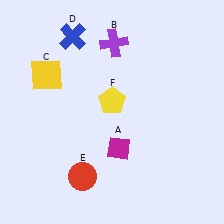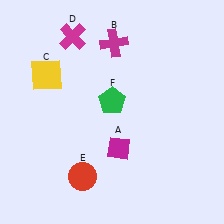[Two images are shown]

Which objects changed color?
B changed from purple to magenta. D changed from blue to magenta. F changed from yellow to green.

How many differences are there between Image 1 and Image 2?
There are 3 differences between the two images.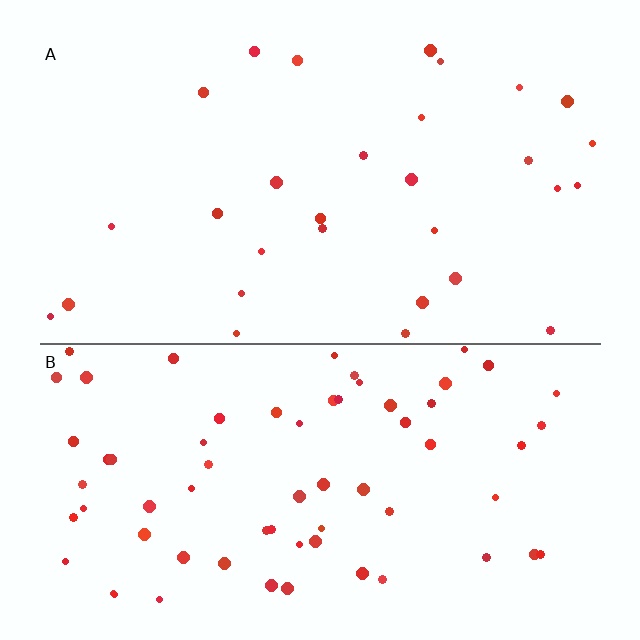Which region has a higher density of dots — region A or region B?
B (the bottom).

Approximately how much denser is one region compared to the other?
Approximately 2.3× — region B over region A.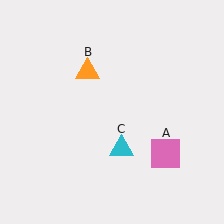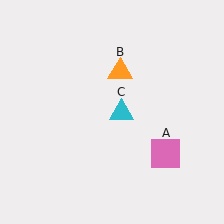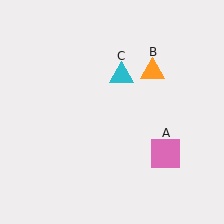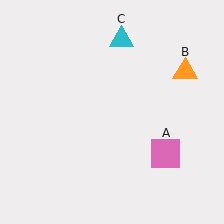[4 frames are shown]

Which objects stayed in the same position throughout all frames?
Pink square (object A) remained stationary.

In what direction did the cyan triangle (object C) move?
The cyan triangle (object C) moved up.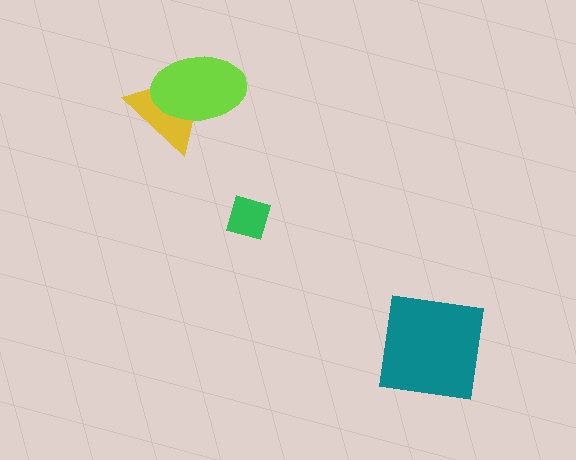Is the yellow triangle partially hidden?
Yes, it is partially covered by another shape.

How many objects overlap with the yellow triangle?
1 object overlaps with the yellow triangle.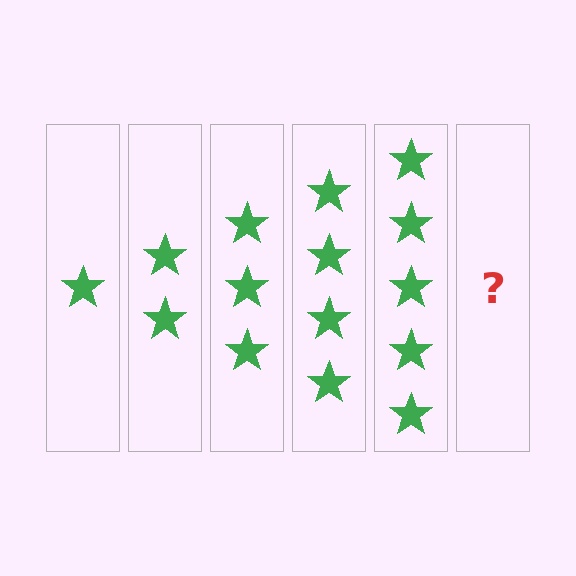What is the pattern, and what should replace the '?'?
The pattern is that each step adds one more star. The '?' should be 6 stars.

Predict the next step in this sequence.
The next step is 6 stars.